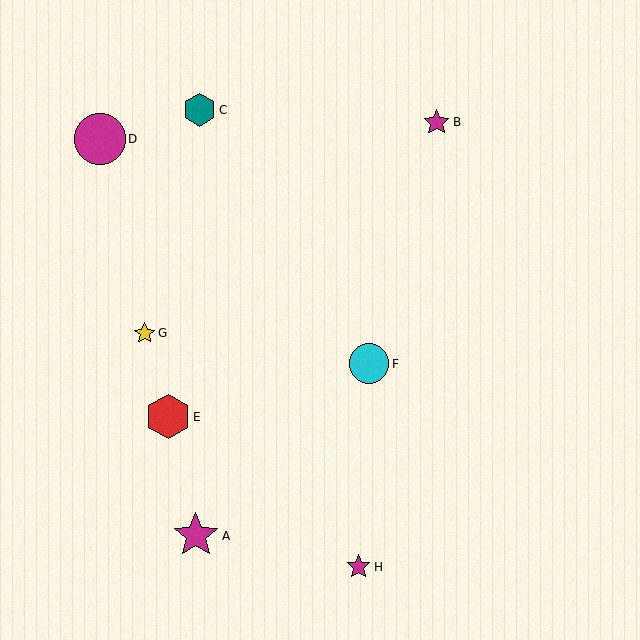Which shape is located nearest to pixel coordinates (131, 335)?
The yellow star (labeled G) at (145, 333) is nearest to that location.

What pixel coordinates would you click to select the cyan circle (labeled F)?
Click at (369, 364) to select the cyan circle F.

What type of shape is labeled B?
Shape B is a magenta star.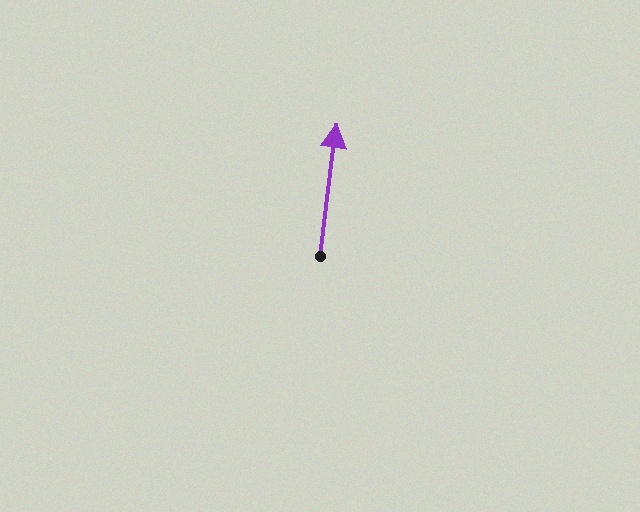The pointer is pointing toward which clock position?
Roughly 12 o'clock.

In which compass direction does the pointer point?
North.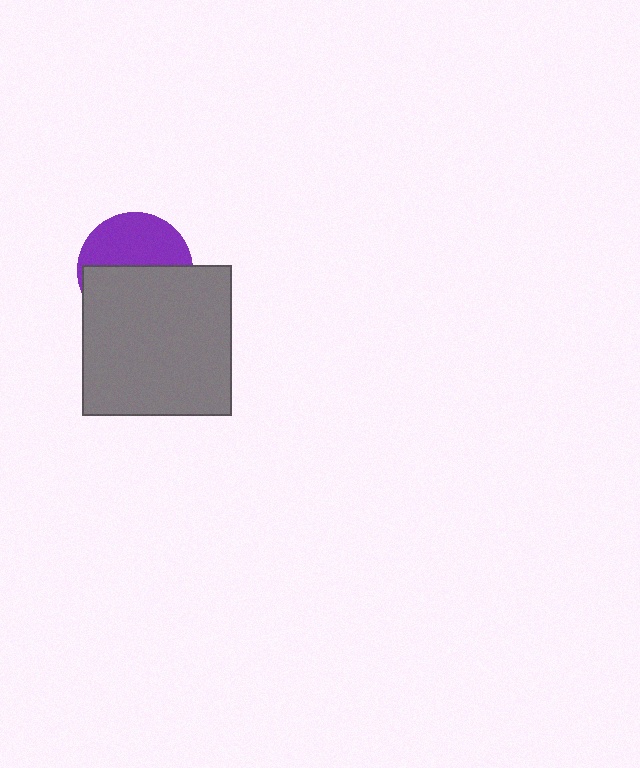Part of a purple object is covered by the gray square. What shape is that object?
It is a circle.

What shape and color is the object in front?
The object in front is a gray square.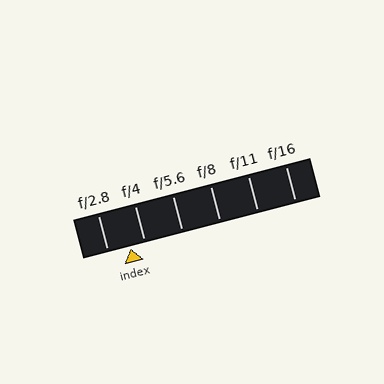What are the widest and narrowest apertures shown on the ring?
The widest aperture shown is f/2.8 and the narrowest is f/16.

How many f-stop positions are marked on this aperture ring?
There are 6 f-stop positions marked.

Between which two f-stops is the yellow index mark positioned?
The index mark is between f/2.8 and f/4.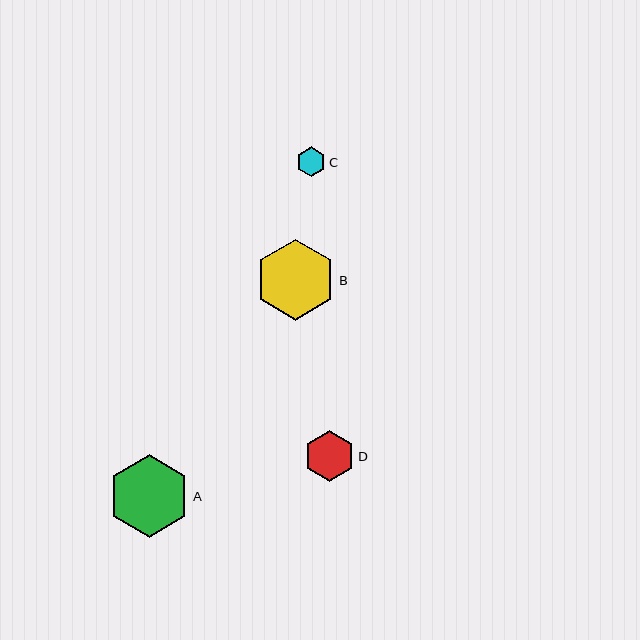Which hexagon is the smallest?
Hexagon C is the smallest with a size of approximately 30 pixels.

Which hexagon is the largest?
Hexagon A is the largest with a size of approximately 83 pixels.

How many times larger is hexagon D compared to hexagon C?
Hexagon D is approximately 1.7 times the size of hexagon C.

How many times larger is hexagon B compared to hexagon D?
Hexagon B is approximately 1.6 times the size of hexagon D.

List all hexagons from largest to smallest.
From largest to smallest: A, B, D, C.